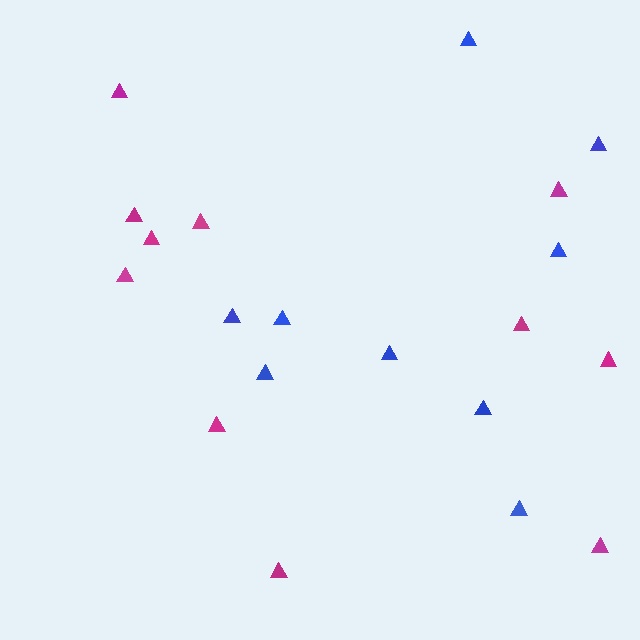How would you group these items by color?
There are 2 groups: one group of magenta triangles (11) and one group of blue triangles (9).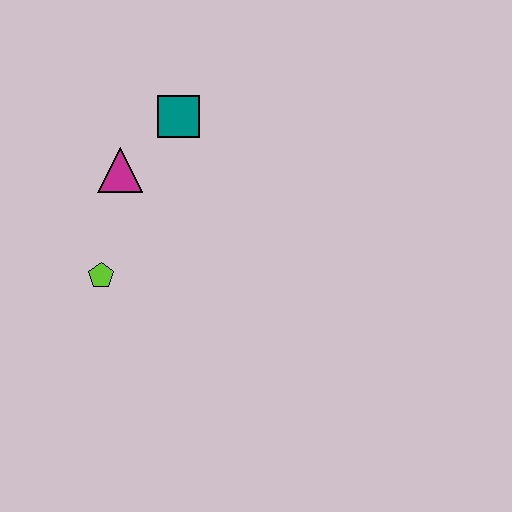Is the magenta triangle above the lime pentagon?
Yes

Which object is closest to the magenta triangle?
The teal square is closest to the magenta triangle.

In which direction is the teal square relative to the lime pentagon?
The teal square is above the lime pentagon.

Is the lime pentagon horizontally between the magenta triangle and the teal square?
No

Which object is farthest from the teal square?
The lime pentagon is farthest from the teal square.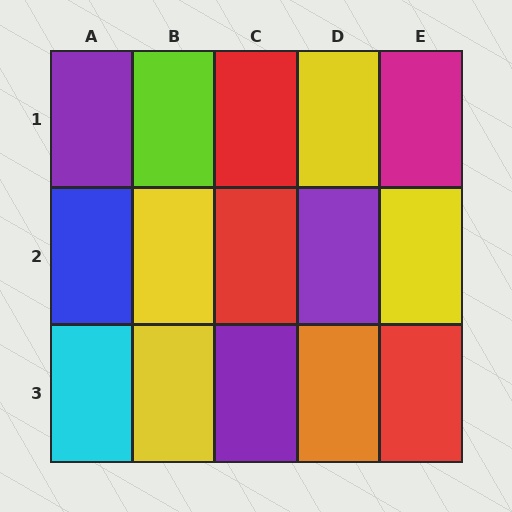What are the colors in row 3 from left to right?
Cyan, yellow, purple, orange, red.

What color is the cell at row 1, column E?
Magenta.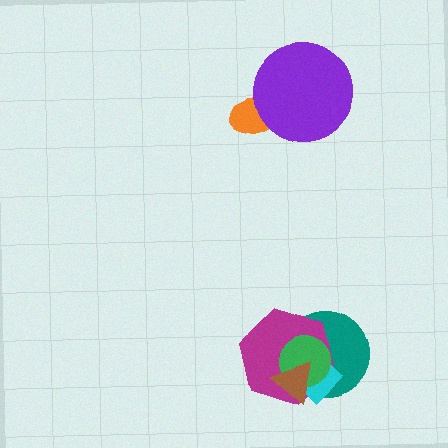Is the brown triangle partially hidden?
No, no other shape covers it.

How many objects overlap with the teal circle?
4 objects overlap with the teal circle.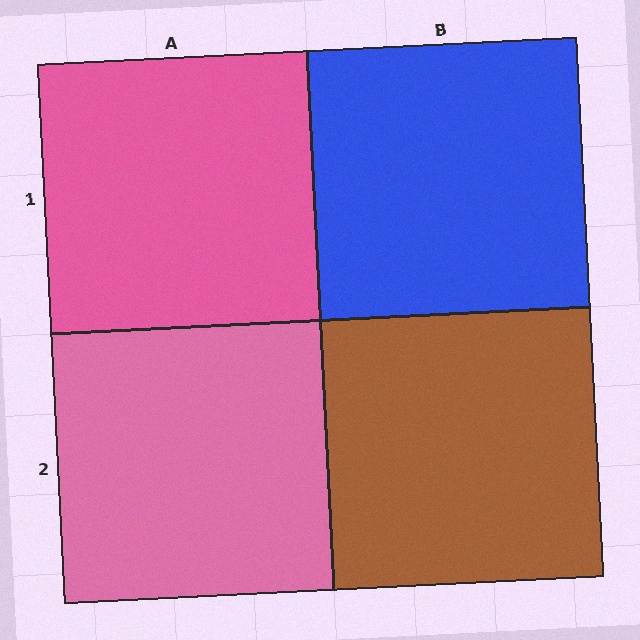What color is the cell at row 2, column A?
Pink.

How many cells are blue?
1 cell is blue.